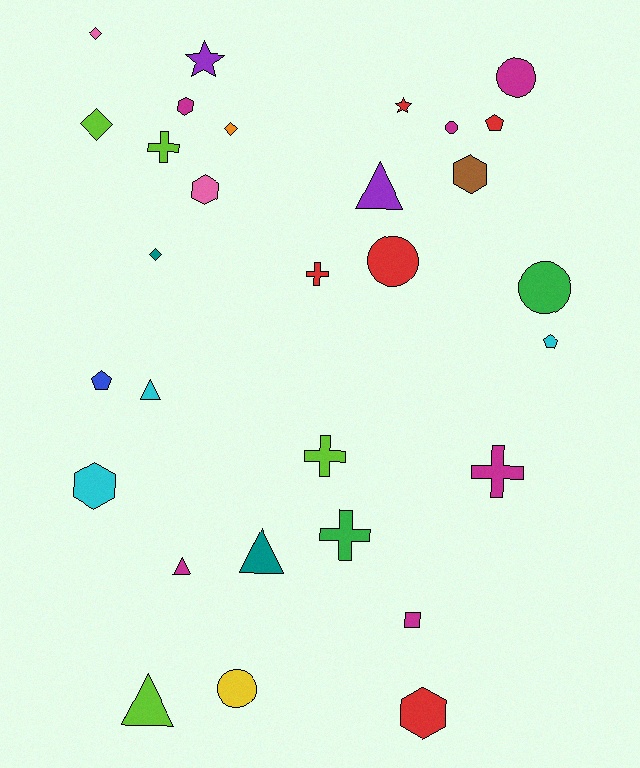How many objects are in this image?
There are 30 objects.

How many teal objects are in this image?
There are 2 teal objects.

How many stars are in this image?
There are 2 stars.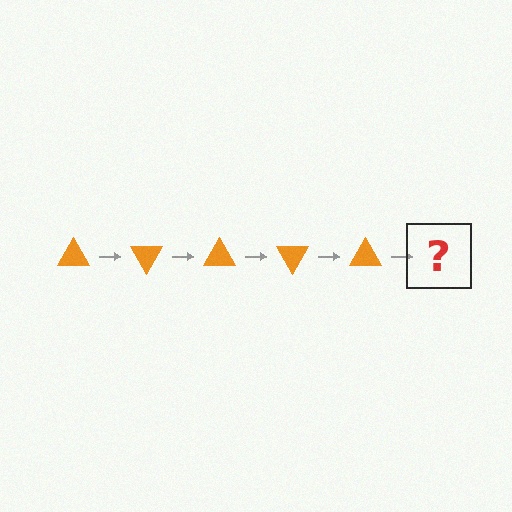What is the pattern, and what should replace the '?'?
The pattern is that the triangle rotates 60 degrees each step. The '?' should be an orange triangle rotated 300 degrees.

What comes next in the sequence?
The next element should be an orange triangle rotated 300 degrees.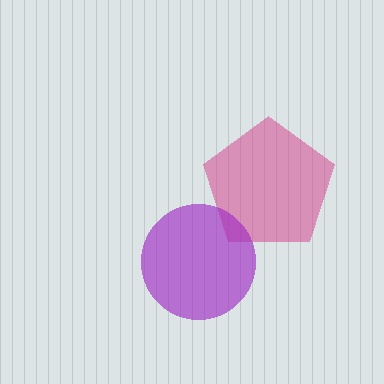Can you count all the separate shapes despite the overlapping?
Yes, there are 2 separate shapes.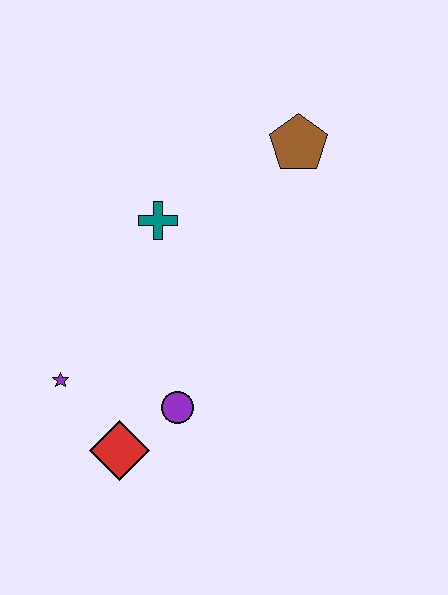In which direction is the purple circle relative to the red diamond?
The purple circle is to the right of the red diamond.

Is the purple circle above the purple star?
No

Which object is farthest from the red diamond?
The brown pentagon is farthest from the red diamond.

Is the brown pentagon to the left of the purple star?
No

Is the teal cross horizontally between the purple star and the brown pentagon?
Yes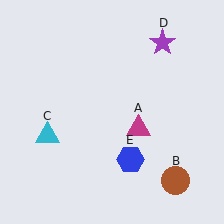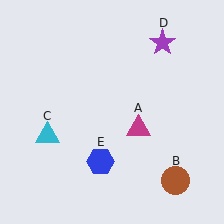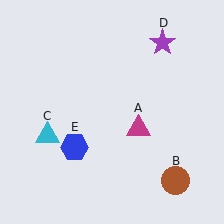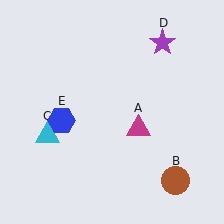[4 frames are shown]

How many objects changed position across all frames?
1 object changed position: blue hexagon (object E).